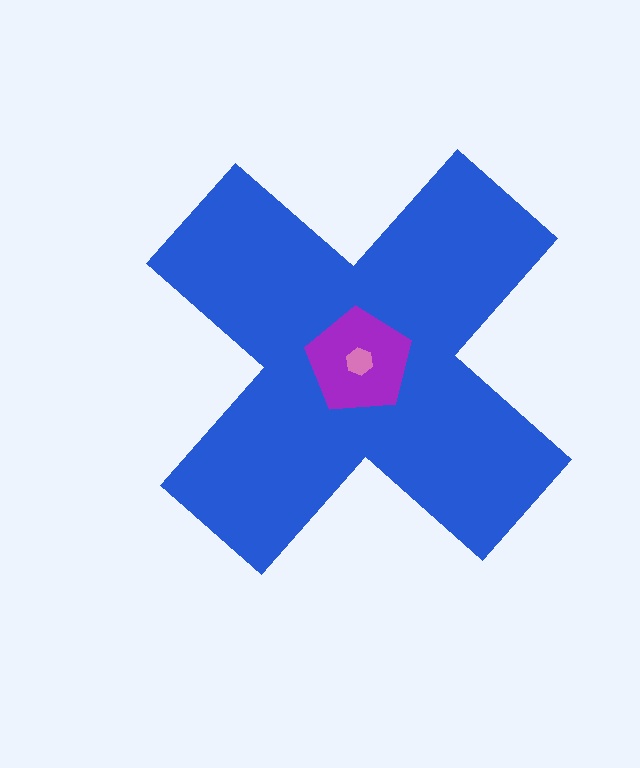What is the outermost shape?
The blue cross.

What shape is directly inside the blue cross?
The purple pentagon.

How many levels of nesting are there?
3.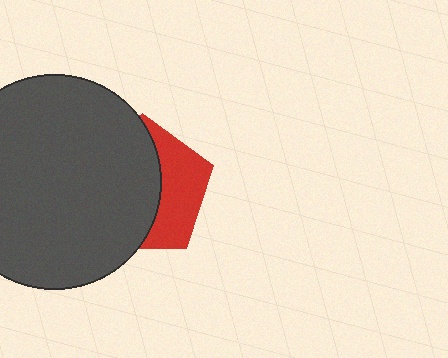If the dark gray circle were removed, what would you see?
You would see the complete red pentagon.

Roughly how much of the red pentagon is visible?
A small part of it is visible (roughly 38%).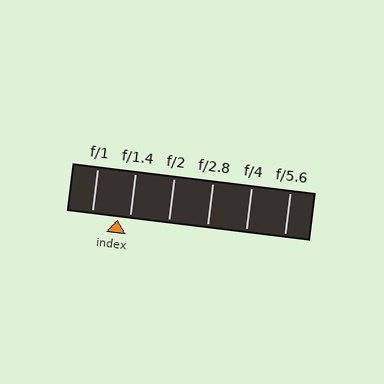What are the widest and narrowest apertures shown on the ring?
The widest aperture shown is f/1 and the narrowest is f/5.6.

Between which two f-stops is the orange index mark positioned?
The index mark is between f/1 and f/1.4.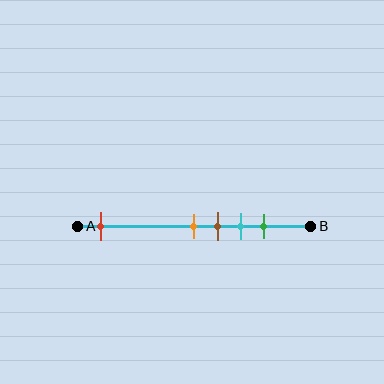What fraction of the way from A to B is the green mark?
The green mark is approximately 80% (0.8) of the way from A to B.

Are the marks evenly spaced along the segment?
No, the marks are not evenly spaced.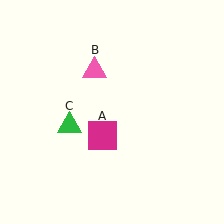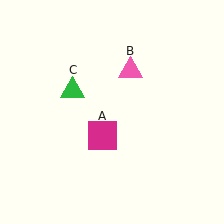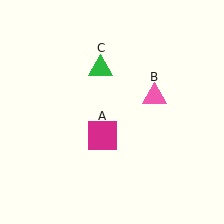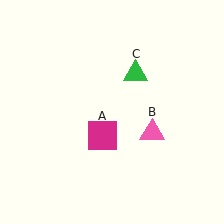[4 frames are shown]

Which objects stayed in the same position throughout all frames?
Magenta square (object A) remained stationary.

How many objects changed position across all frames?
2 objects changed position: pink triangle (object B), green triangle (object C).